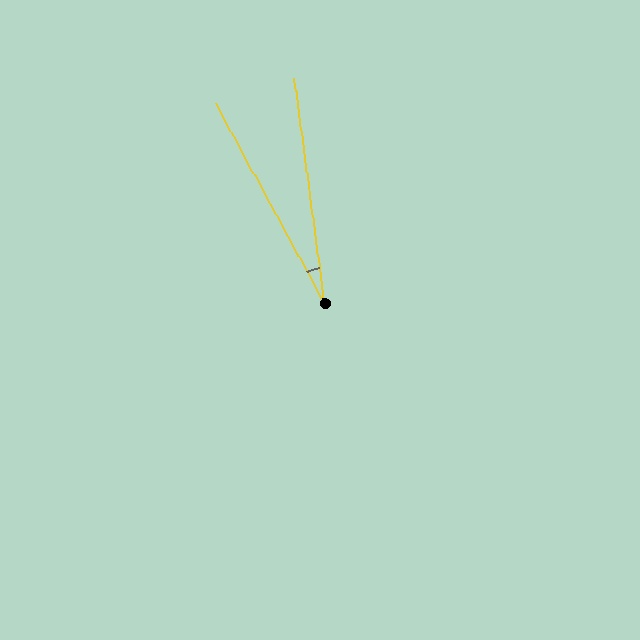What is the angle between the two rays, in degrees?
Approximately 21 degrees.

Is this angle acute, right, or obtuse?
It is acute.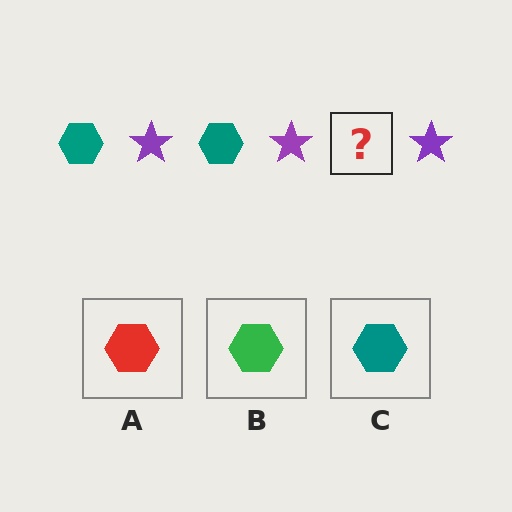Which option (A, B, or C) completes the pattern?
C.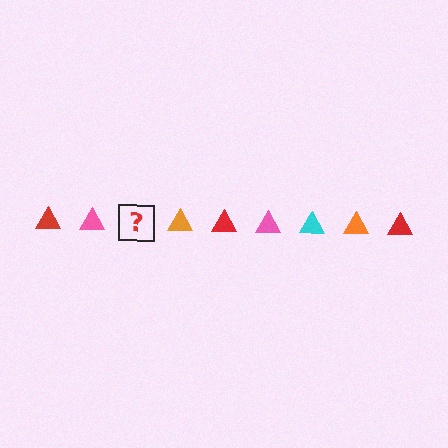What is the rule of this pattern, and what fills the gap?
The rule is that the pattern cycles through red, pink, cyan, orange triangles. The gap should be filled with a cyan triangle.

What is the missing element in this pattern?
The missing element is a cyan triangle.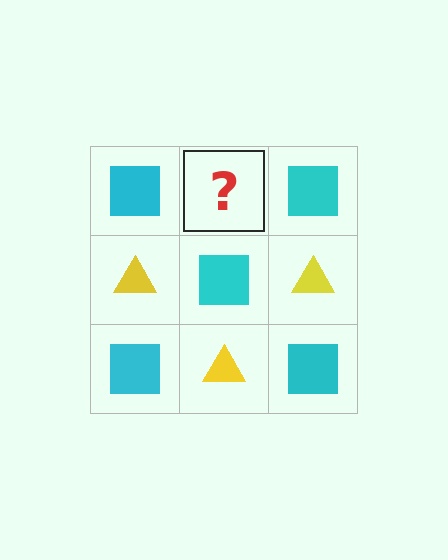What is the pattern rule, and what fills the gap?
The rule is that it alternates cyan square and yellow triangle in a checkerboard pattern. The gap should be filled with a yellow triangle.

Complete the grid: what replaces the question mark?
The question mark should be replaced with a yellow triangle.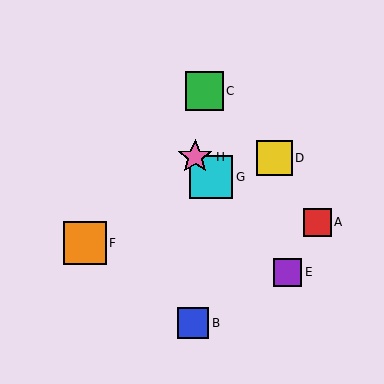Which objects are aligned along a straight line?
Objects E, G, H are aligned along a straight line.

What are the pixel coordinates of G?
Object G is at (211, 177).